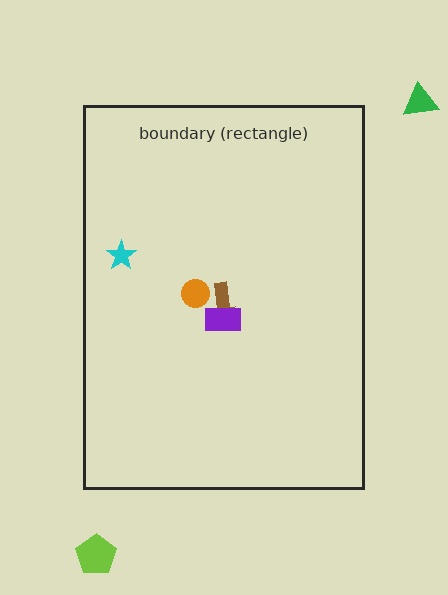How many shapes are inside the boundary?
4 inside, 2 outside.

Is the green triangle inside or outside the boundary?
Outside.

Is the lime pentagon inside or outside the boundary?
Outside.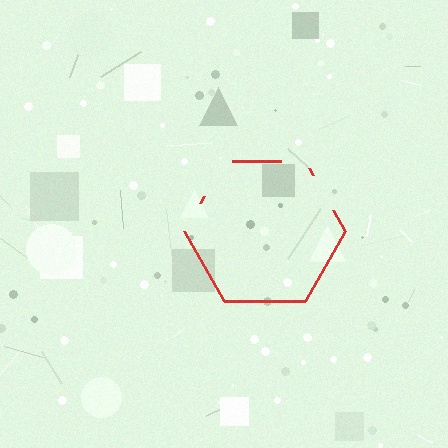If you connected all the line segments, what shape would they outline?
They would outline a hexagon.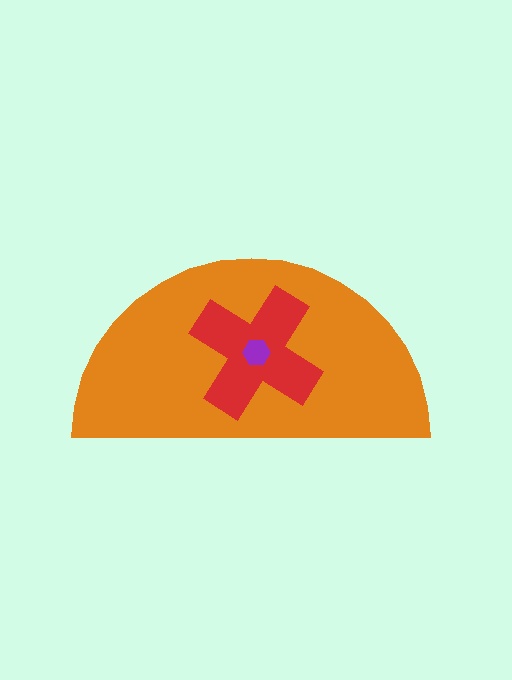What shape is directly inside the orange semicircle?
The red cross.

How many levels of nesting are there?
3.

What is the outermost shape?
The orange semicircle.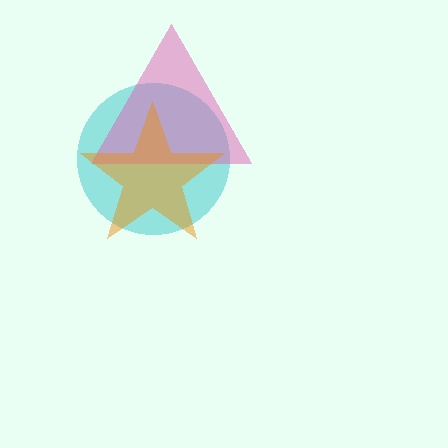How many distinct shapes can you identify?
There are 3 distinct shapes: a cyan circle, a pink triangle, an orange star.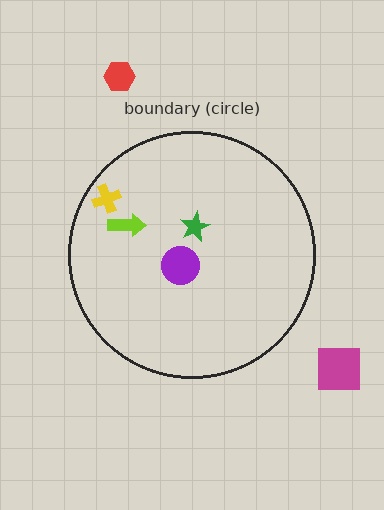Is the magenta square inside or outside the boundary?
Outside.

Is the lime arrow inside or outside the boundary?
Inside.